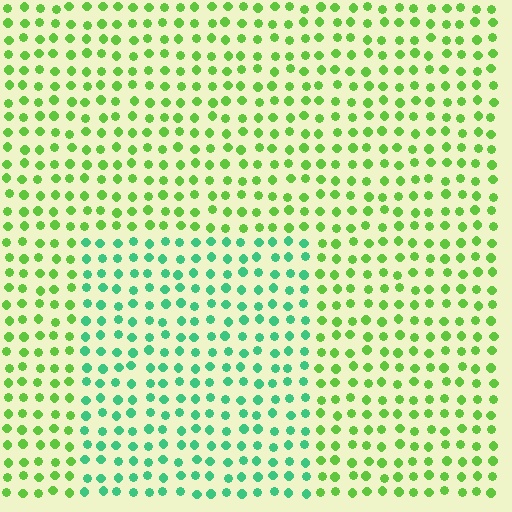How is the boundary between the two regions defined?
The boundary is defined purely by a slight shift in hue (about 44 degrees). Spacing, size, and orientation are identical on both sides.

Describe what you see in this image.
The image is filled with small lime elements in a uniform arrangement. A rectangle-shaped region is visible where the elements are tinted to a slightly different hue, forming a subtle color boundary.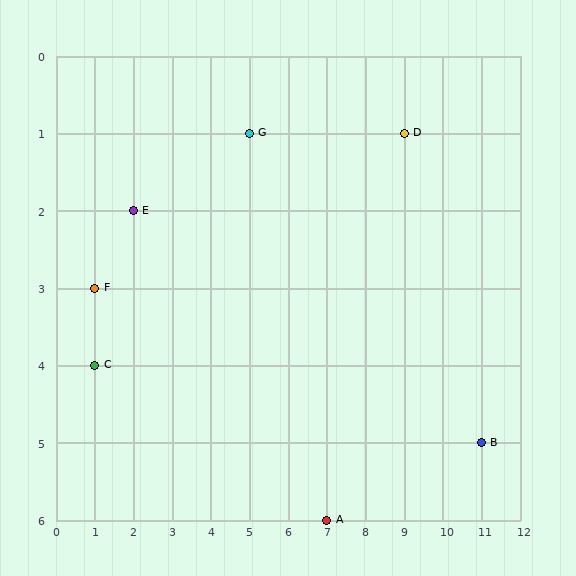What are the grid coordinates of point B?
Point B is at grid coordinates (11, 5).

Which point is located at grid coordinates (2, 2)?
Point E is at (2, 2).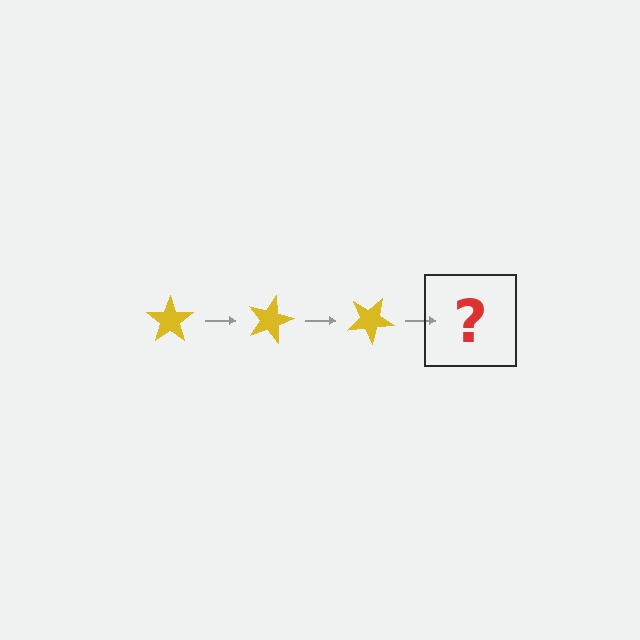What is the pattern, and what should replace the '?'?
The pattern is that the star rotates 15 degrees each step. The '?' should be a yellow star rotated 45 degrees.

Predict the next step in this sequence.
The next step is a yellow star rotated 45 degrees.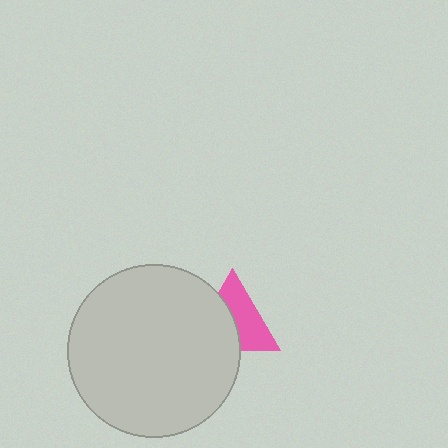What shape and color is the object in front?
The object in front is a light gray circle.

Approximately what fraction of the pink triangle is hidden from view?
Roughly 47% of the pink triangle is hidden behind the light gray circle.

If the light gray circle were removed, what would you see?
You would see the complete pink triangle.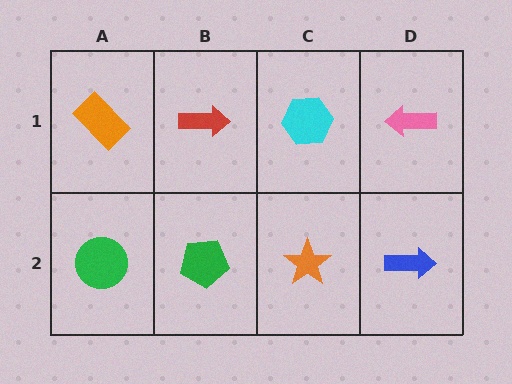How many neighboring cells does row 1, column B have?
3.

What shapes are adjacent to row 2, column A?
An orange rectangle (row 1, column A), a green pentagon (row 2, column B).